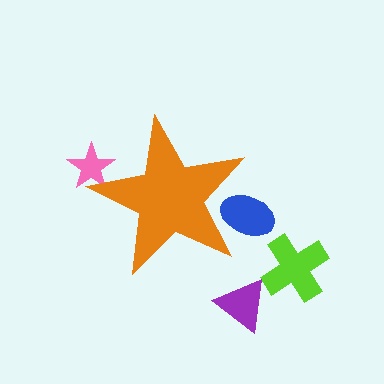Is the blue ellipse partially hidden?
Yes, the blue ellipse is partially hidden behind the orange star.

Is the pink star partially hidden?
Yes, the pink star is partially hidden behind the orange star.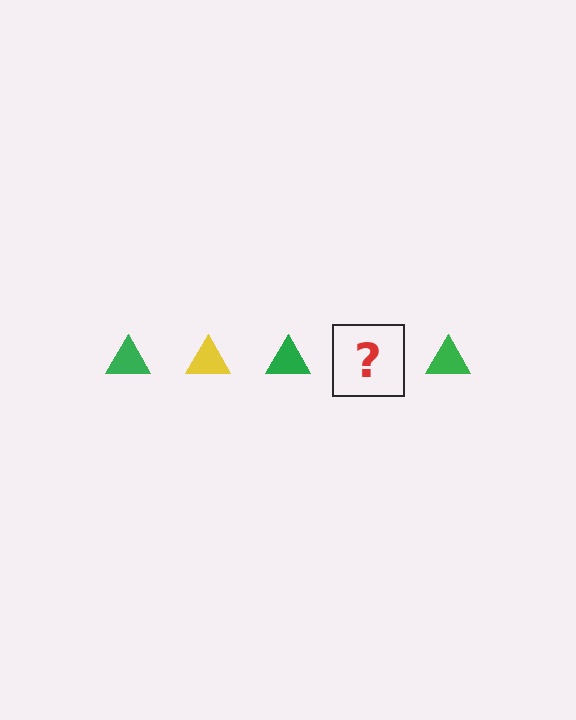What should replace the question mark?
The question mark should be replaced with a yellow triangle.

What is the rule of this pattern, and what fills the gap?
The rule is that the pattern cycles through green, yellow triangles. The gap should be filled with a yellow triangle.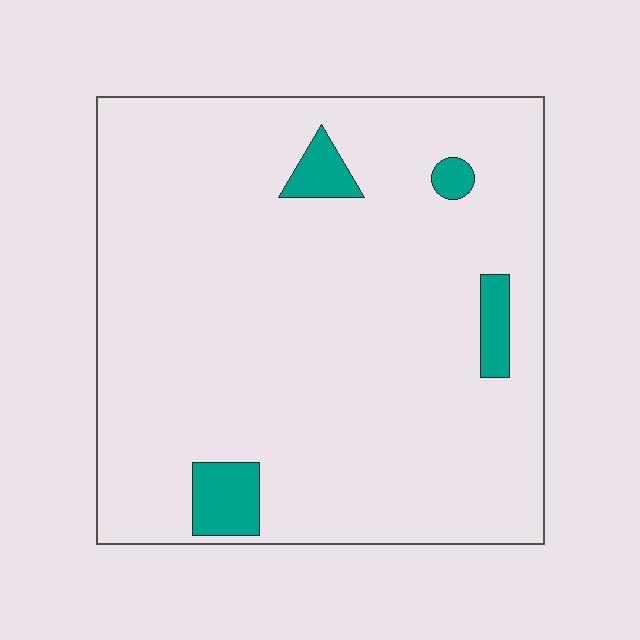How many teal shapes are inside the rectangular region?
4.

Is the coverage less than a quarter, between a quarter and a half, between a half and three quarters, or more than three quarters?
Less than a quarter.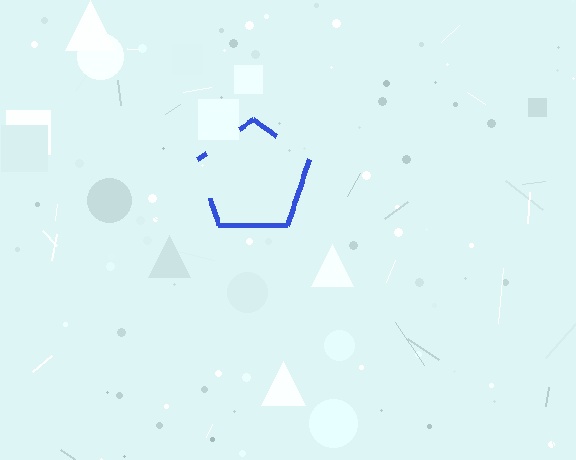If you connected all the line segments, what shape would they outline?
They would outline a pentagon.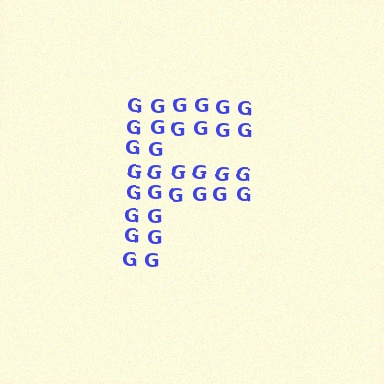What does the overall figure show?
The overall figure shows the letter F.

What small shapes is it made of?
It is made of small letter G's.